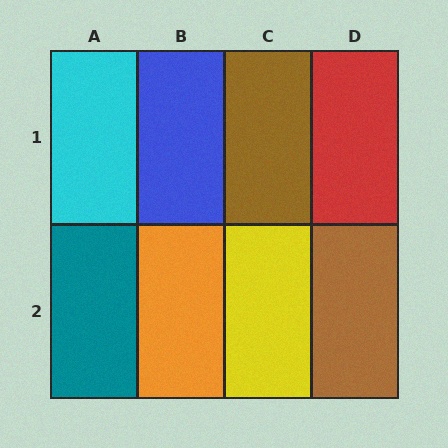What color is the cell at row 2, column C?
Yellow.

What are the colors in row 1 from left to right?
Cyan, blue, brown, red.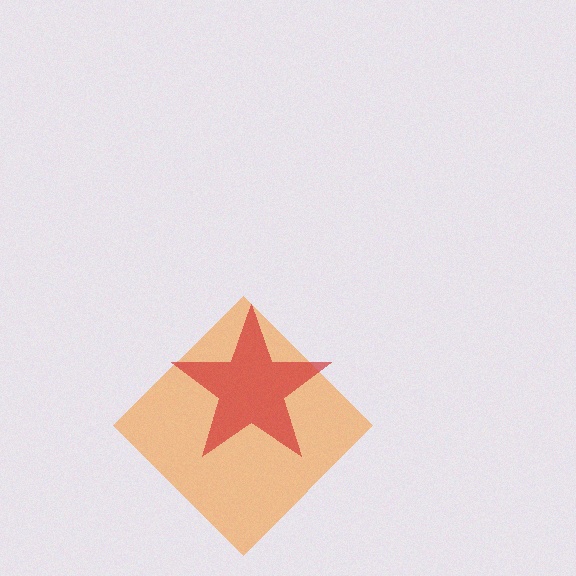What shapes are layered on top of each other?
The layered shapes are: an orange diamond, a red star.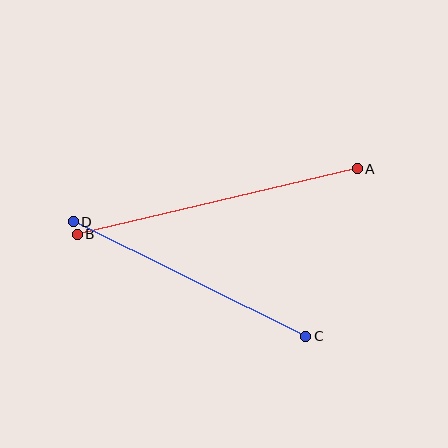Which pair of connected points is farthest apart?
Points A and B are farthest apart.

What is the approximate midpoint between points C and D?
The midpoint is at approximately (190, 279) pixels.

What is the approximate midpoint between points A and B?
The midpoint is at approximately (217, 201) pixels.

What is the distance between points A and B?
The distance is approximately 287 pixels.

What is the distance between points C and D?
The distance is approximately 259 pixels.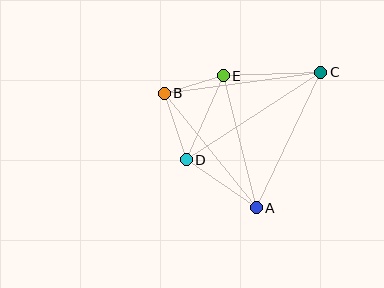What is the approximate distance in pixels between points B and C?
The distance between B and C is approximately 158 pixels.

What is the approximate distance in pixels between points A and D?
The distance between A and D is approximately 85 pixels.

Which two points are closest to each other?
Points B and E are closest to each other.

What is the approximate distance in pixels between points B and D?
The distance between B and D is approximately 70 pixels.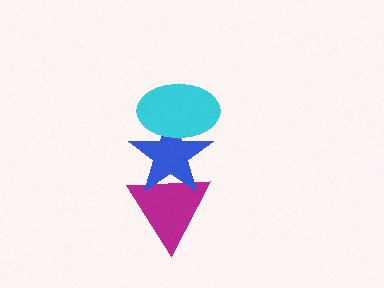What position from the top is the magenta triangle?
The magenta triangle is 3rd from the top.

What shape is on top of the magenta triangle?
The blue star is on top of the magenta triangle.